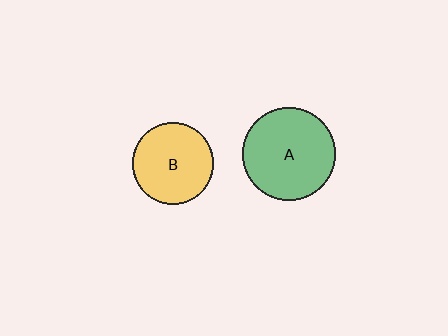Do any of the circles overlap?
No, none of the circles overlap.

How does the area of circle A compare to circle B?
Approximately 1.3 times.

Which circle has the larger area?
Circle A (green).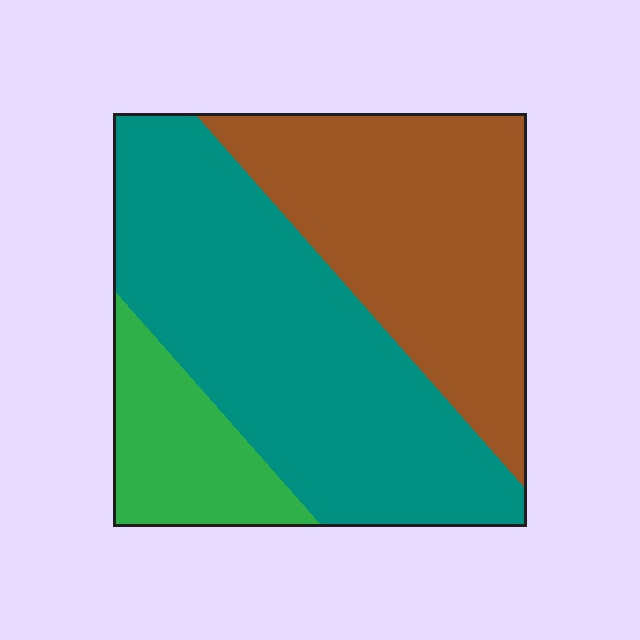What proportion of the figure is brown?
Brown takes up between a quarter and a half of the figure.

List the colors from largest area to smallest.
From largest to smallest: teal, brown, green.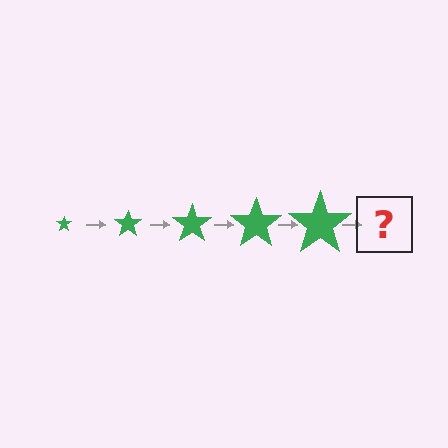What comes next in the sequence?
The next element should be a green star, larger than the previous one.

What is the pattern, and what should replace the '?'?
The pattern is that the star gets progressively larger each step. The '?' should be a green star, larger than the previous one.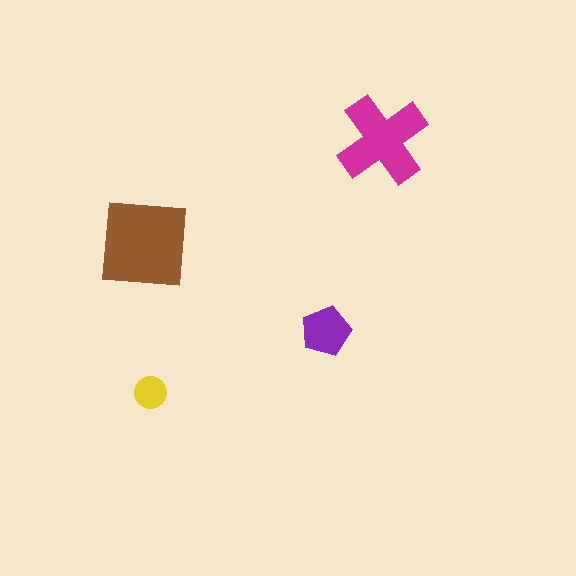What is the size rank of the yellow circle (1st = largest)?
4th.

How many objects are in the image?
There are 4 objects in the image.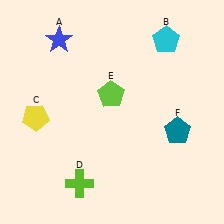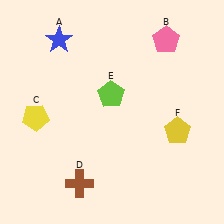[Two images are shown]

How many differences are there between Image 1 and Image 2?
There are 3 differences between the two images.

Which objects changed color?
B changed from cyan to pink. D changed from lime to brown. F changed from teal to yellow.